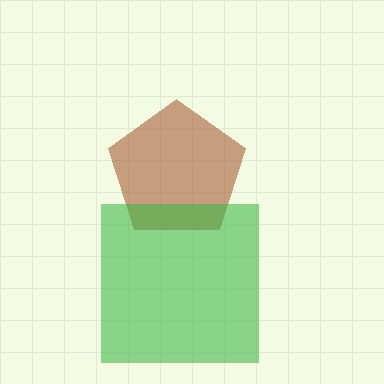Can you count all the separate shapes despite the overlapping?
Yes, there are 2 separate shapes.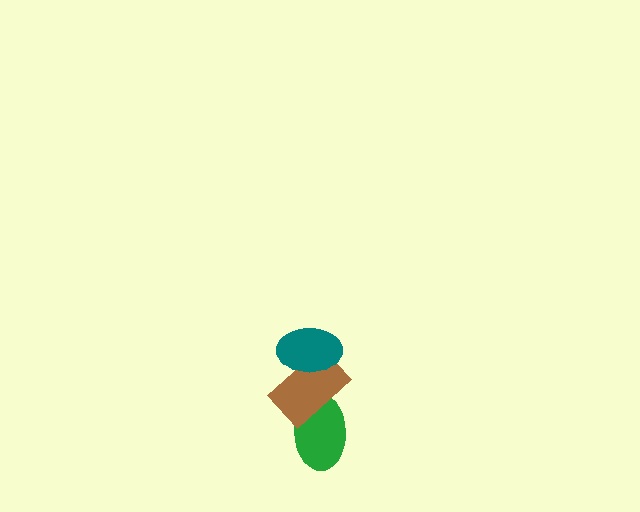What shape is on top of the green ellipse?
The brown rectangle is on top of the green ellipse.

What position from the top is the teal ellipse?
The teal ellipse is 1st from the top.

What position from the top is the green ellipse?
The green ellipse is 3rd from the top.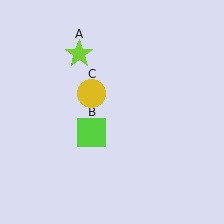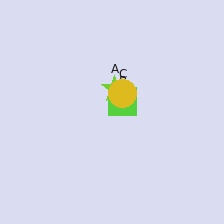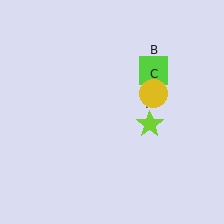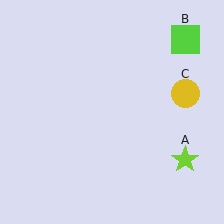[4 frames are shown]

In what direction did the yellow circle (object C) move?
The yellow circle (object C) moved right.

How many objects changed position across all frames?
3 objects changed position: lime star (object A), lime square (object B), yellow circle (object C).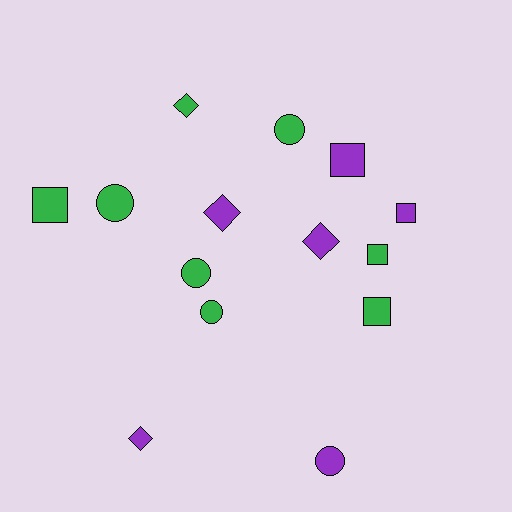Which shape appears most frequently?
Circle, with 5 objects.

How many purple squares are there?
There are 2 purple squares.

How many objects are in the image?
There are 14 objects.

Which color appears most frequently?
Green, with 8 objects.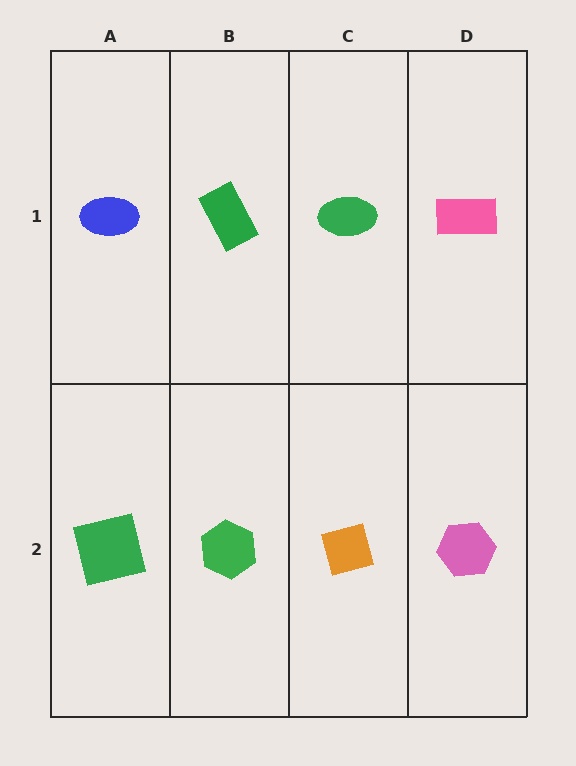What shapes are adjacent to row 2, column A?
A blue ellipse (row 1, column A), a green hexagon (row 2, column B).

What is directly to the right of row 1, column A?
A green rectangle.